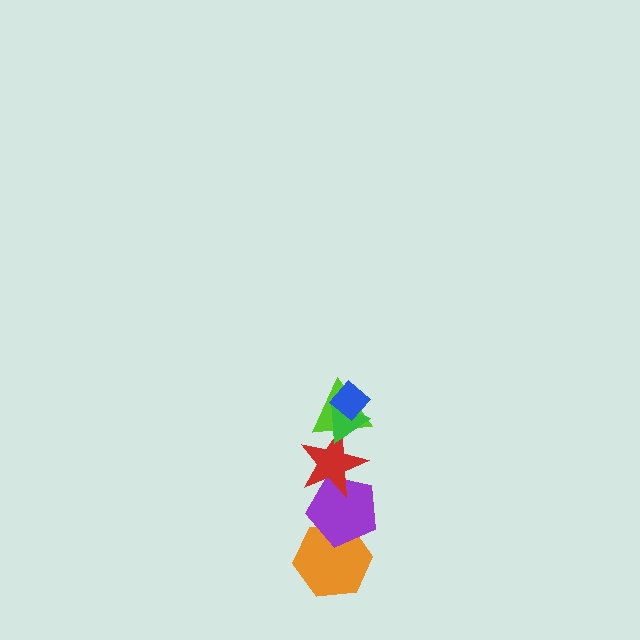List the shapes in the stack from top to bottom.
From top to bottom: the blue diamond, the green triangle, the lime triangle, the red star, the purple pentagon, the orange hexagon.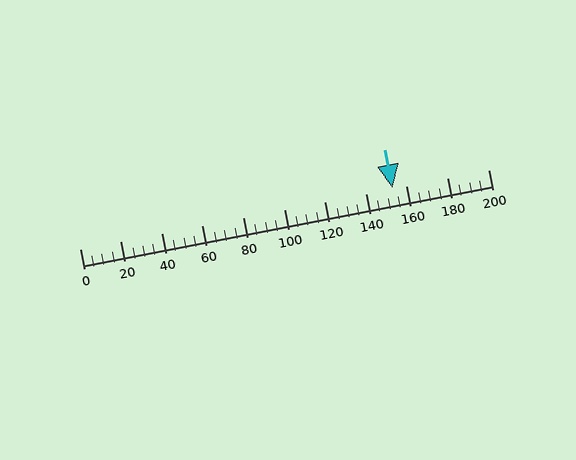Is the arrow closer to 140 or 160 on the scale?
The arrow is closer to 160.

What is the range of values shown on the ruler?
The ruler shows values from 0 to 200.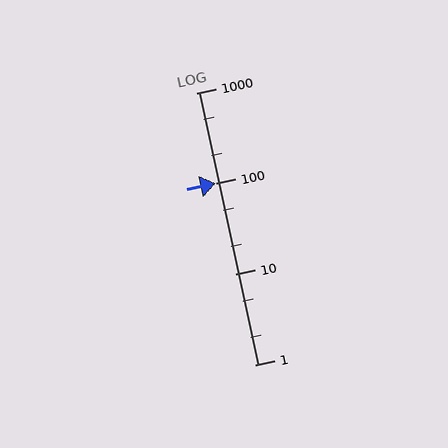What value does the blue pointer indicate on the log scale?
The pointer indicates approximately 100.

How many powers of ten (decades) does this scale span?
The scale spans 3 decades, from 1 to 1000.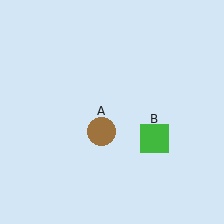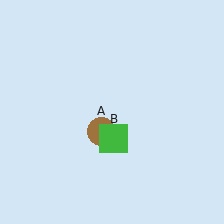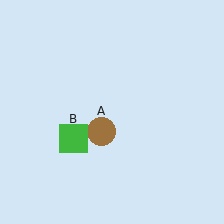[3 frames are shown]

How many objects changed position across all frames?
1 object changed position: green square (object B).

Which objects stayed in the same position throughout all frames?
Brown circle (object A) remained stationary.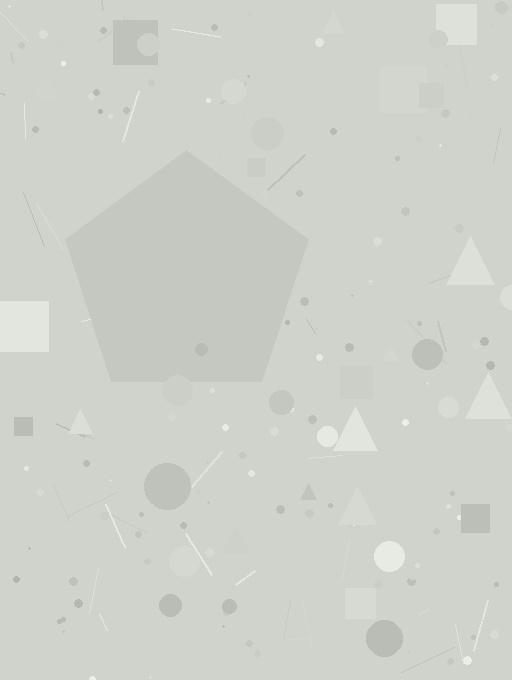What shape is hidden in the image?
A pentagon is hidden in the image.